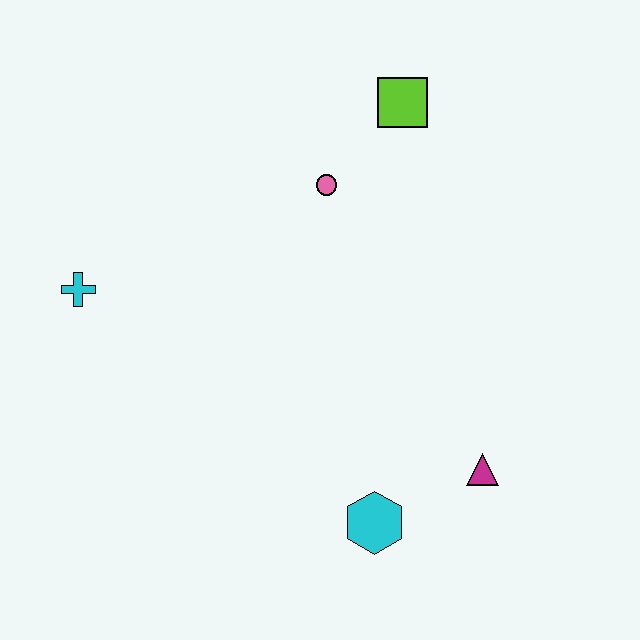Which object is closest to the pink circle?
The lime square is closest to the pink circle.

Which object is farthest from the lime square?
The cyan hexagon is farthest from the lime square.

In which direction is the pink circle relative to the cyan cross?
The pink circle is to the right of the cyan cross.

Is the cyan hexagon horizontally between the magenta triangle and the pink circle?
Yes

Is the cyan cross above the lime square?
No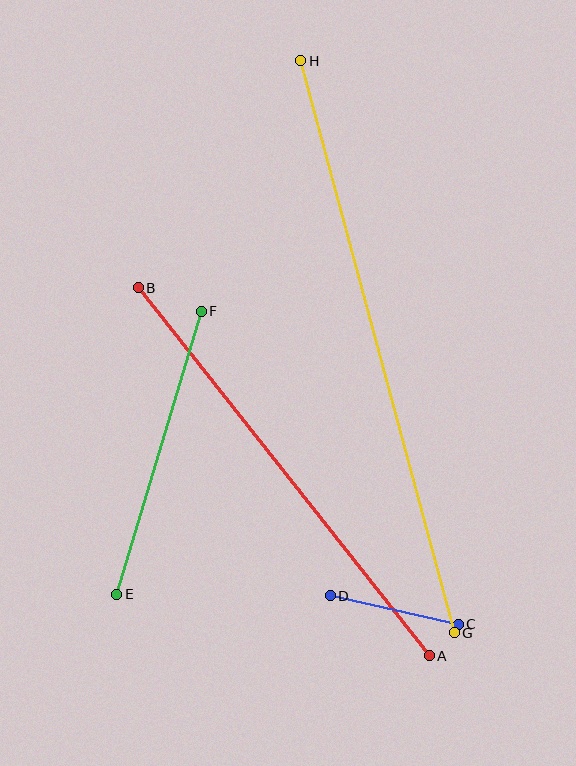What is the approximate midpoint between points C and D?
The midpoint is at approximately (394, 610) pixels.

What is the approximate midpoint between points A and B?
The midpoint is at approximately (284, 472) pixels.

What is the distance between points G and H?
The distance is approximately 592 pixels.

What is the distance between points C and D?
The distance is approximately 131 pixels.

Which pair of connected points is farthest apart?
Points G and H are farthest apart.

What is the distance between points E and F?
The distance is approximately 296 pixels.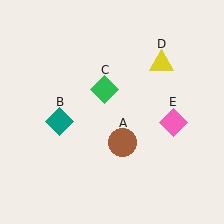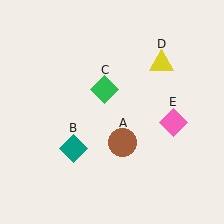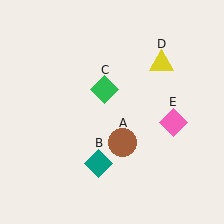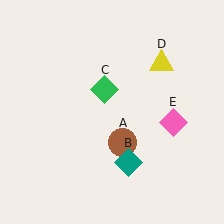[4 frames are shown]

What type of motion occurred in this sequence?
The teal diamond (object B) rotated counterclockwise around the center of the scene.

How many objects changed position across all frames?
1 object changed position: teal diamond (object B).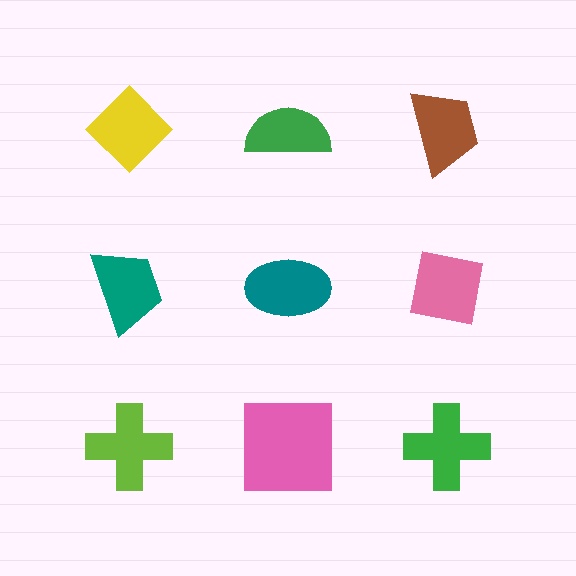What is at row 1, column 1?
A yellow diamond.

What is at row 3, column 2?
A pink square.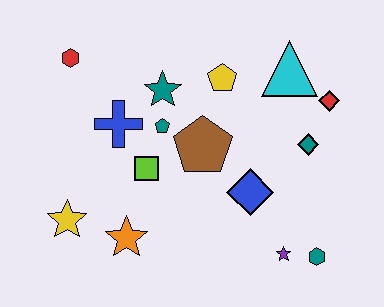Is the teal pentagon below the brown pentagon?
No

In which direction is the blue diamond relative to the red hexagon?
The blue diamond is to the right of the red hexagon.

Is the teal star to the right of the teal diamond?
No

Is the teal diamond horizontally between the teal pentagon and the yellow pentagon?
No